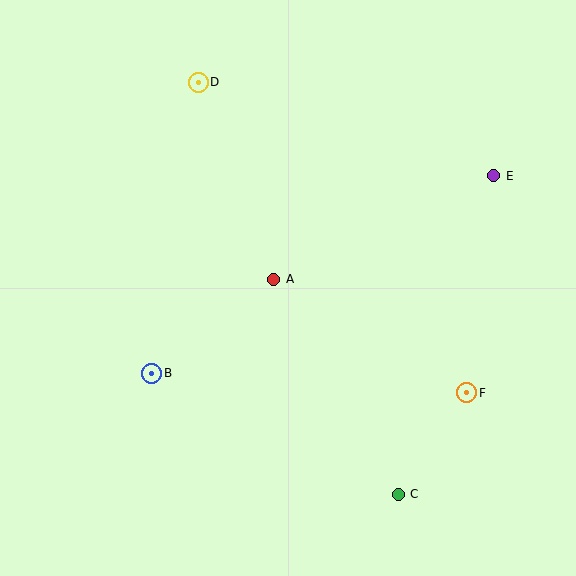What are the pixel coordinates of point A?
Point A is at (274, 279).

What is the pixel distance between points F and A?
The distance between F and A is 224 pixels.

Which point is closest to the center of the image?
Point A at (274, 279) is closest to the center.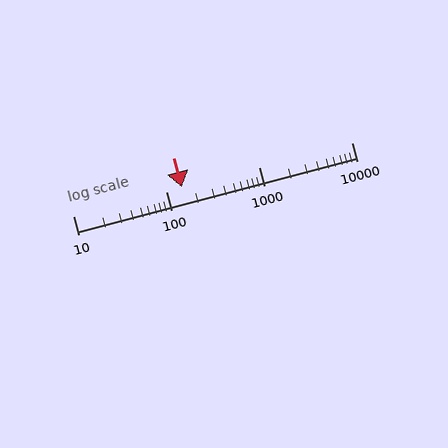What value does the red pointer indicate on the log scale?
The pointer indicates approximately 150.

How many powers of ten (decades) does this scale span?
The scale spans 3 decades, from 10 to 10000.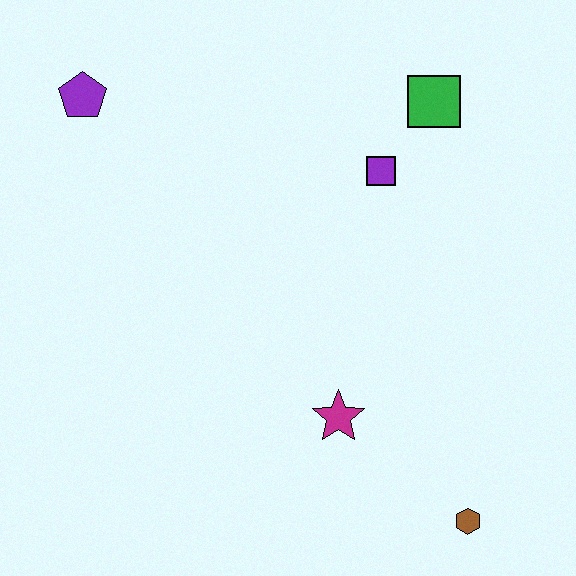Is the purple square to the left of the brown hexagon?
Yes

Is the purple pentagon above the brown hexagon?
Yes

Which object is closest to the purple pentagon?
The purple square is closest to the purple pentagon.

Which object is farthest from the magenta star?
The purple pentagon is farthest from the magenta star.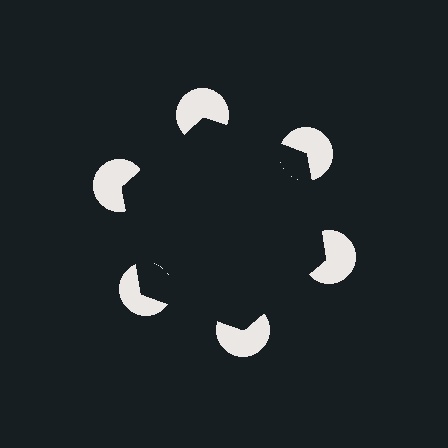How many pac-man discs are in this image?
There are 6 — one at each vertex of the illusory hexagon.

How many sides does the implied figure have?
6 sides.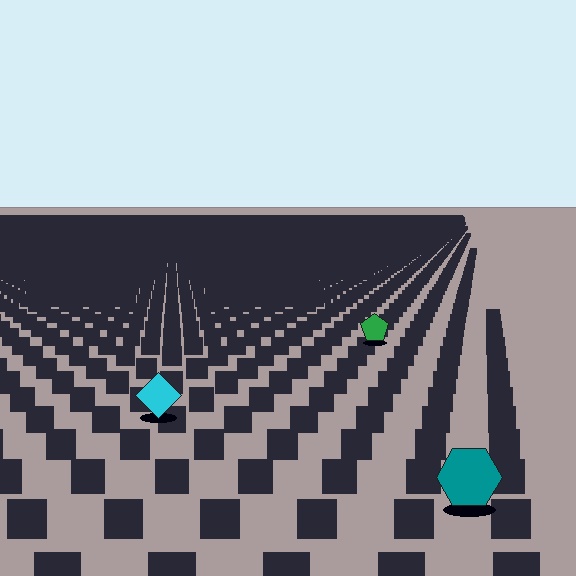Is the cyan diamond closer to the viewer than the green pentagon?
Yes. The cyan diamond is closer — you can tell from the texture gradient: the ground texture is coarser near it.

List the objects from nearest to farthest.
From nearest to farthest: the teal hexagon, the cyan diamond, the green pentagon.